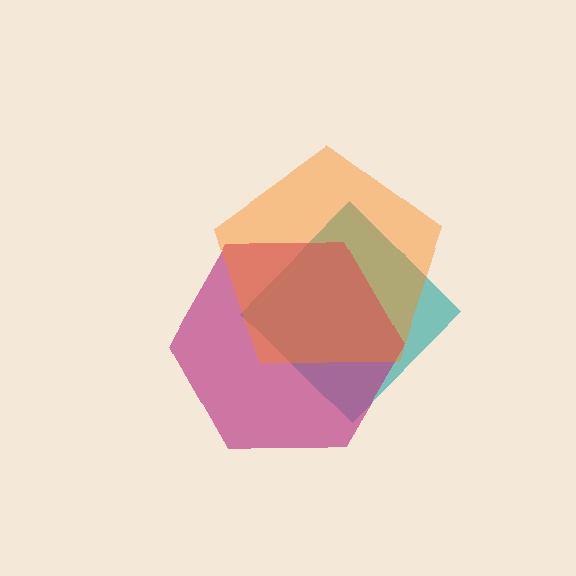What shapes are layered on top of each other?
The layered shapes are: a teal diamond, a magenta hexagon, an orange pentagon.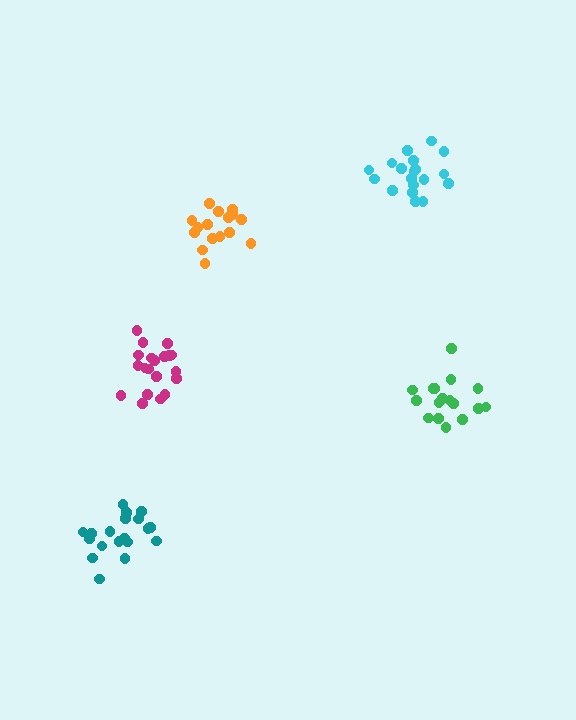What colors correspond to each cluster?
The clusters are colored: green, orange, cyan, magenta, teal.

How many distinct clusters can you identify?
There are 5 distinct clusters.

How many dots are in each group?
Group 1: 17 dots, Group 2: 16 dots, Group 3: 19 dots, Group 4: 20 dots, Group 5: 19 dots (91 total).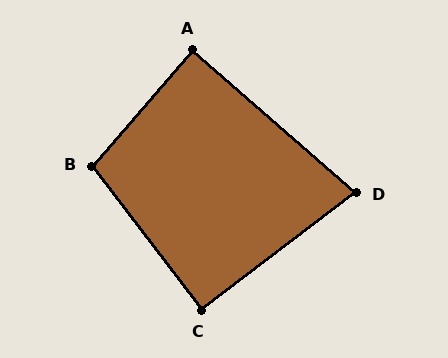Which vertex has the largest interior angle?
B, at approximately 102 degrees.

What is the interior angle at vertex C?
Approximately 90 degrees (approximately right).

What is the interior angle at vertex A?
Approximately 90 degrees (approximately right).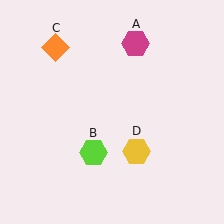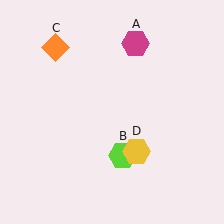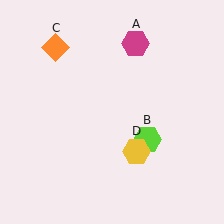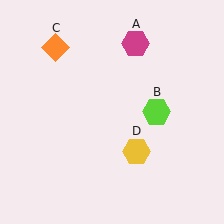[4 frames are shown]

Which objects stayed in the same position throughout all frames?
Magenta hexagon (object A) and orange diamond (object C) and yellow hexagon (object D) remained stationary.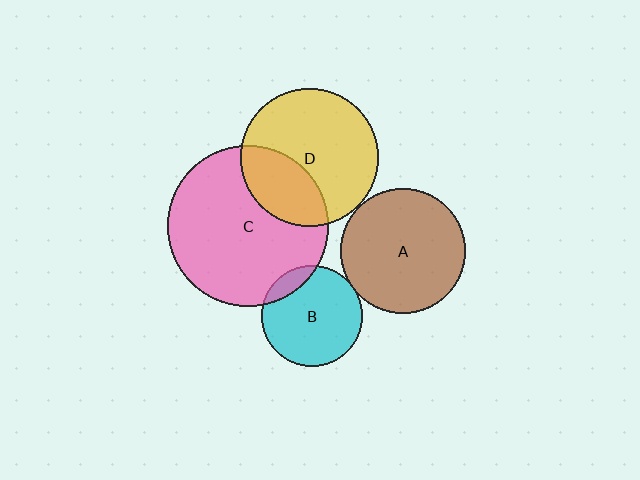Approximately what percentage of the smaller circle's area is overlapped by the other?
Approximately 5%.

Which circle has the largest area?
Circle C (pink).